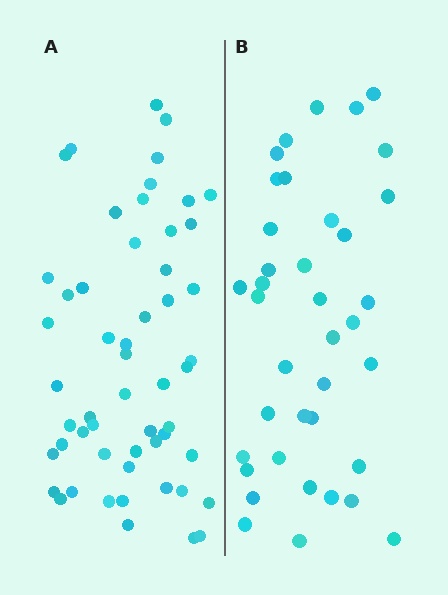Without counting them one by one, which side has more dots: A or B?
Region A (the left region) has more dots.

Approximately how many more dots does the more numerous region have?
Region A has approximately 15 more dots than region B.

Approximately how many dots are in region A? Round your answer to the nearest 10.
About 50 dots. (The exact count is 54, which rounds to 50.)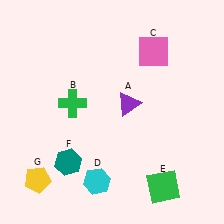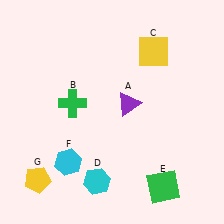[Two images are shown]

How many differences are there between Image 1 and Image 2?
There are 2 differences between the two images.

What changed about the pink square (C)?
In Image 1, C is pink. In Image 2, it changed to yellow.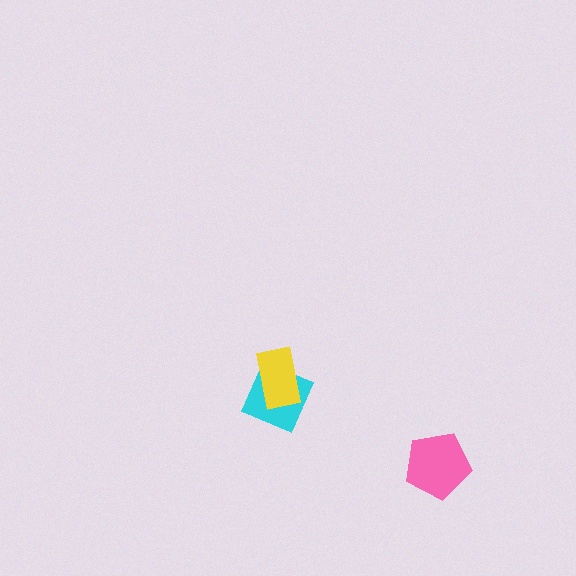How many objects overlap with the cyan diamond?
1 object overlaps with the cyan diamond.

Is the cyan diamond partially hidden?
Yes, it is partially covered by another shape.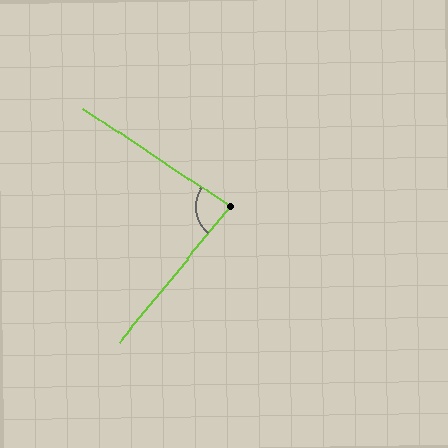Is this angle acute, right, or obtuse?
It is acute.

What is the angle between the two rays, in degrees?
Approximately 85 degrees.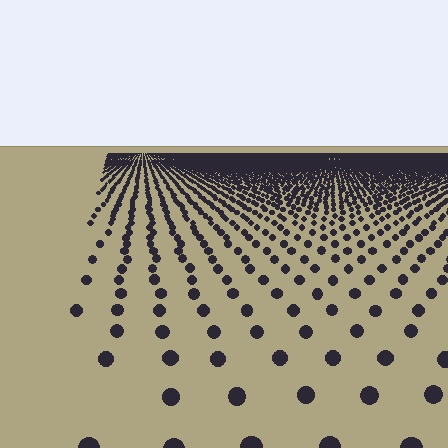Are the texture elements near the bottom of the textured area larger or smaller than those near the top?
Larger. Near the bottom, elements are closer to the viewer and appear at a bigger on-screen size.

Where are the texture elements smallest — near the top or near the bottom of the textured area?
Near the top.